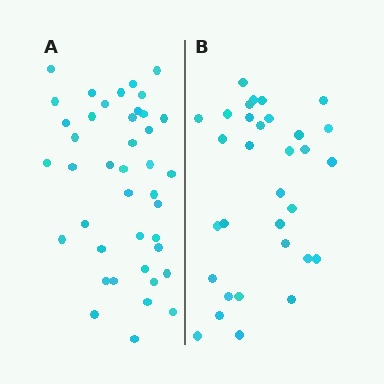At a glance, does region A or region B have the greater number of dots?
Region A (the left region) has more dots.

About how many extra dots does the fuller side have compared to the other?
Region A has roughly 8 or so more dots than region B.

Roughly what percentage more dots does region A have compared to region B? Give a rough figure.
About 30% more.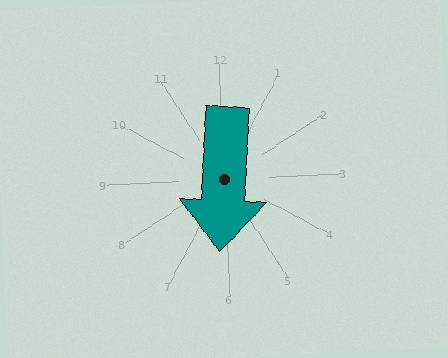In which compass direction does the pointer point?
South.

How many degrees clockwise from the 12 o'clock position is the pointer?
Approximately 186 degrees.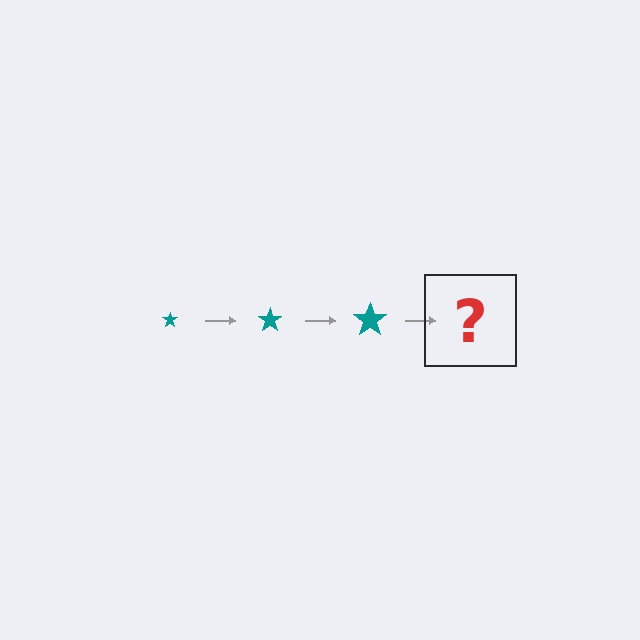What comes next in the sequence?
The next element should be a teal star, larger than the previous one.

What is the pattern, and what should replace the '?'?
The pattern is that the star gets progressively larger each step. The '?' should be a teal star, larger than the previous one.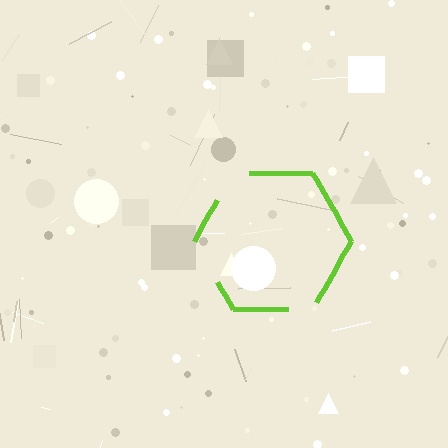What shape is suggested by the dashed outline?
The dashed outline suggests a hexagon.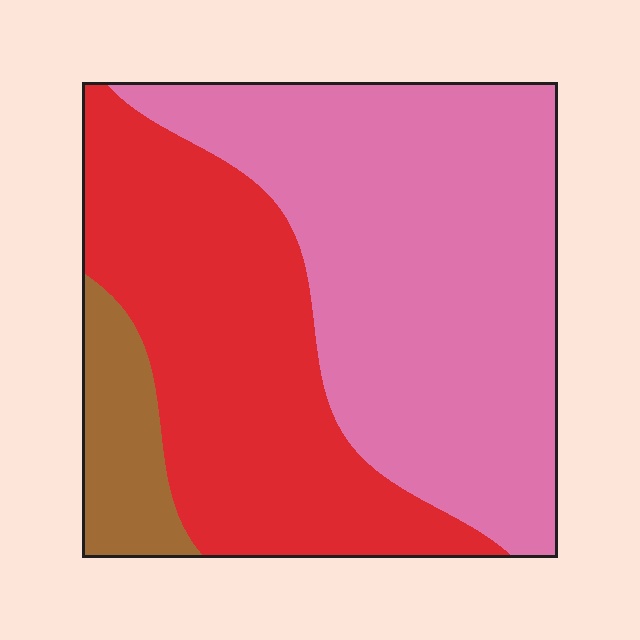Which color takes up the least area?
Brown, at roughly 10%.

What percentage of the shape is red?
Red takes up between a third and a half of the shape.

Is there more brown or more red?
Red.